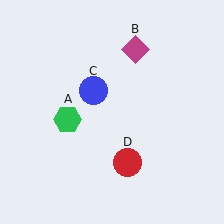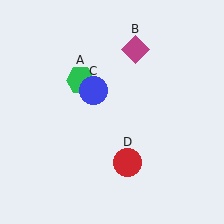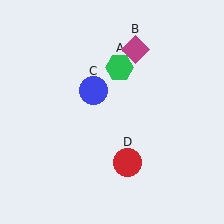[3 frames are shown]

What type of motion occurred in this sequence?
The green hexagon (object A) rotated clockwise around the center of the scene.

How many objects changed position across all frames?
1 object changed position: green hexagon (object A).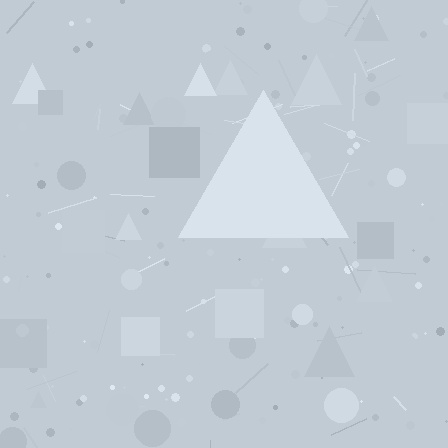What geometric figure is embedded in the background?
A triangle is embedded in the background.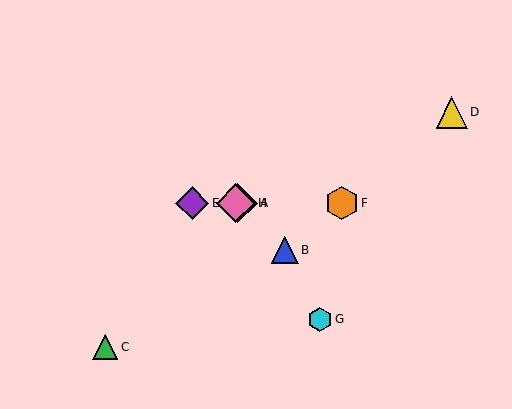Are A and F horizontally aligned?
Yes, both are at y≈203.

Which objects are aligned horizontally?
Objects A, E, F, H are aligned horizontally.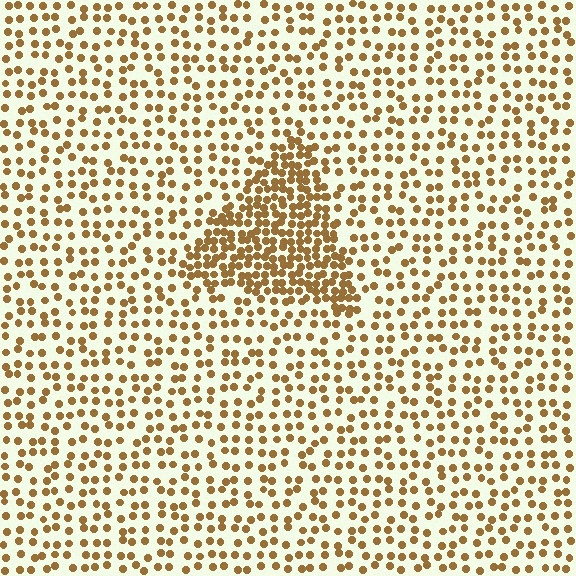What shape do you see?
I see a triangle.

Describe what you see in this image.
The image contains small brown elements arranged at two different densities. A triangle-shaped region is visible where the elements are more densely packed than the surrounding area.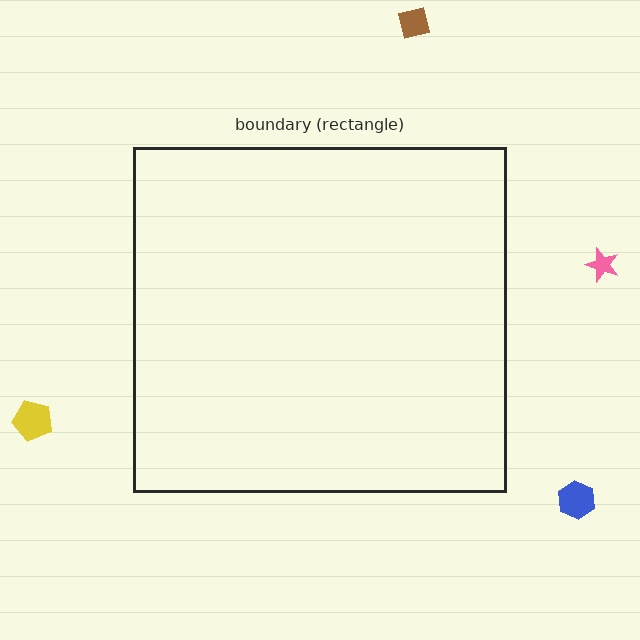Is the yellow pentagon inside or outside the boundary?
Outside.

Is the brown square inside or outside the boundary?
Outside.